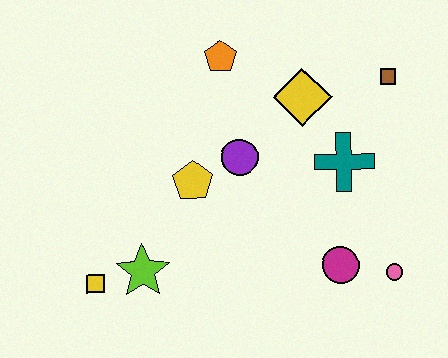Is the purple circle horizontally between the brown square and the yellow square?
Yes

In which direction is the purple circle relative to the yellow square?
The purple circle is to the right of the yellow square.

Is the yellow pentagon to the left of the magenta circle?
Yes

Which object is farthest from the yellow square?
The brown square is farthest from the yellow square.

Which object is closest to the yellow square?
The lime star is closest to the yellow square.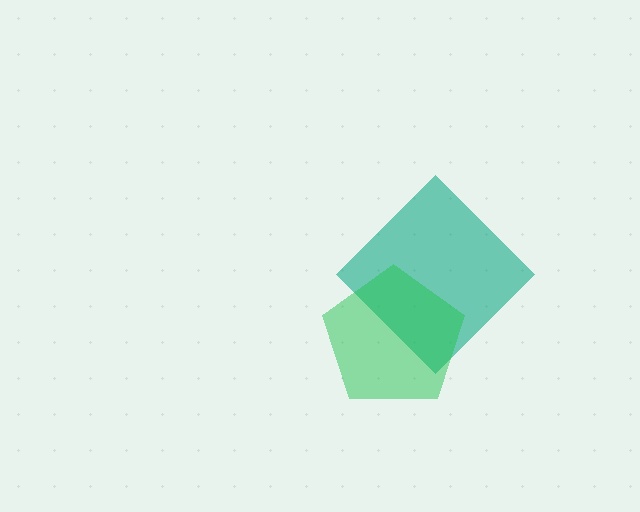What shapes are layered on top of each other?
The layered shapes are: a teal diamond, a green pentagon.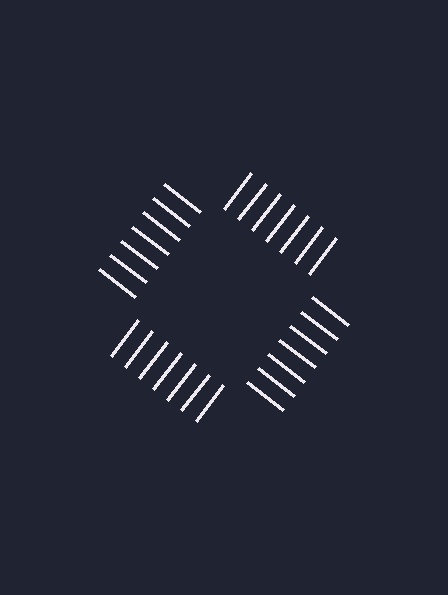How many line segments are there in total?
28 — 7 along each of the 4 edges.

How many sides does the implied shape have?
4 sides — the line-ends trace a square.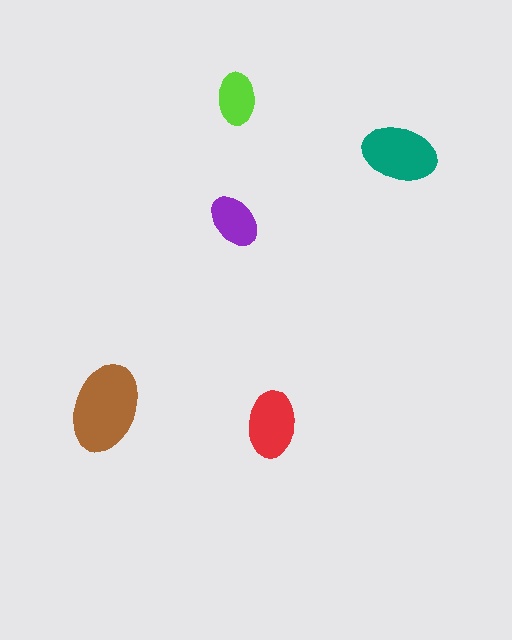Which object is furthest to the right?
The teal ellipse is rightmost.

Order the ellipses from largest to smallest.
the brown one, the teal one, the red one, the purple one, the lime one.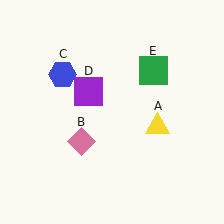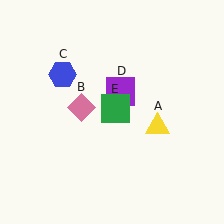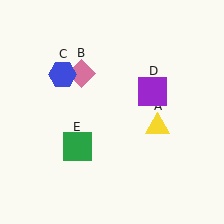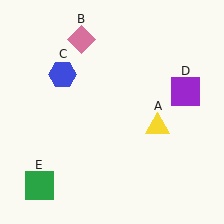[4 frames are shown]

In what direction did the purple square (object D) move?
The purple square (object D) moved right.